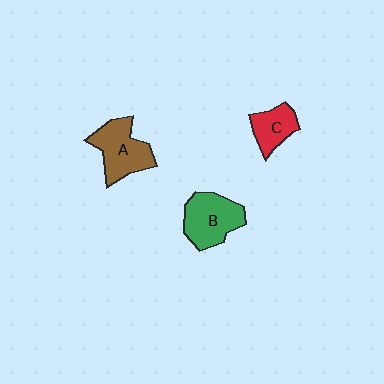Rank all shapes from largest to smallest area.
From largest to smallest: B (green), A (brown), C (red).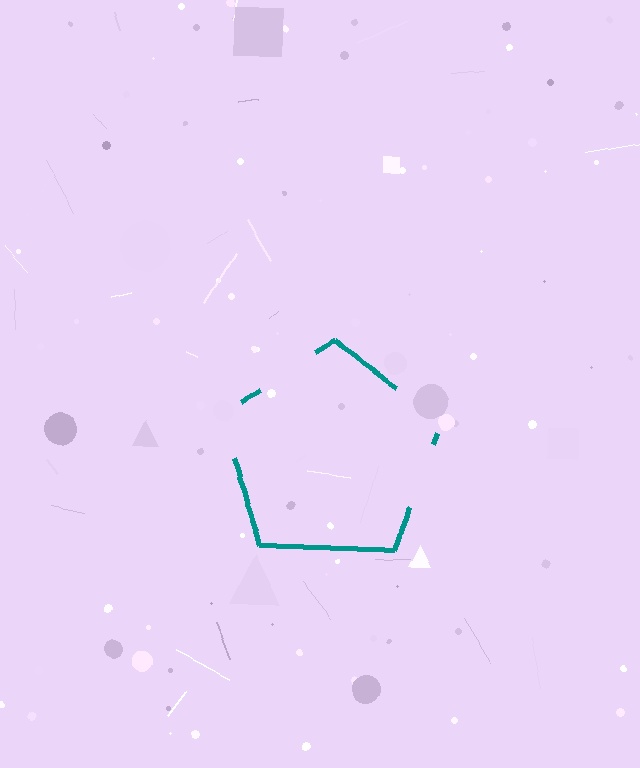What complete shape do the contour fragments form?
The contour fragments form a pentagon.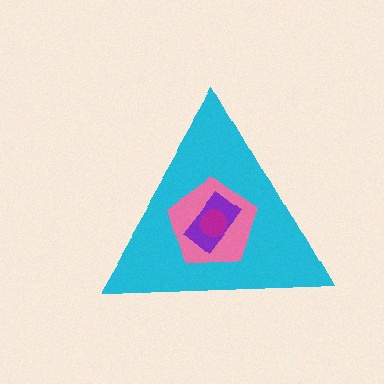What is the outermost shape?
The cyan triangle.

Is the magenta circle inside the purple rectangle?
Yes.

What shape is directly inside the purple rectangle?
The magenta circle.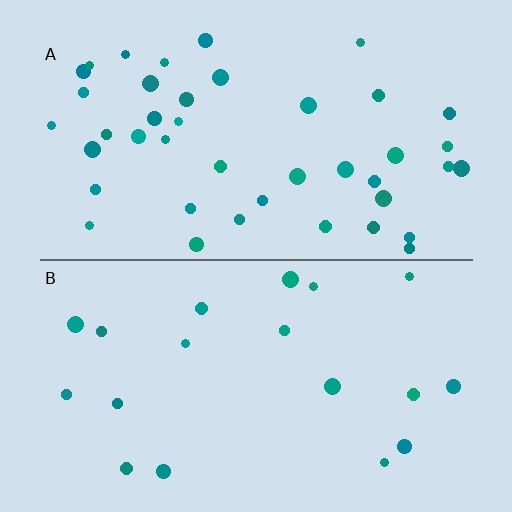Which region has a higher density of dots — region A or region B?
A (the top).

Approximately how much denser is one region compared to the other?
Approximately 2.2× — region A over region B.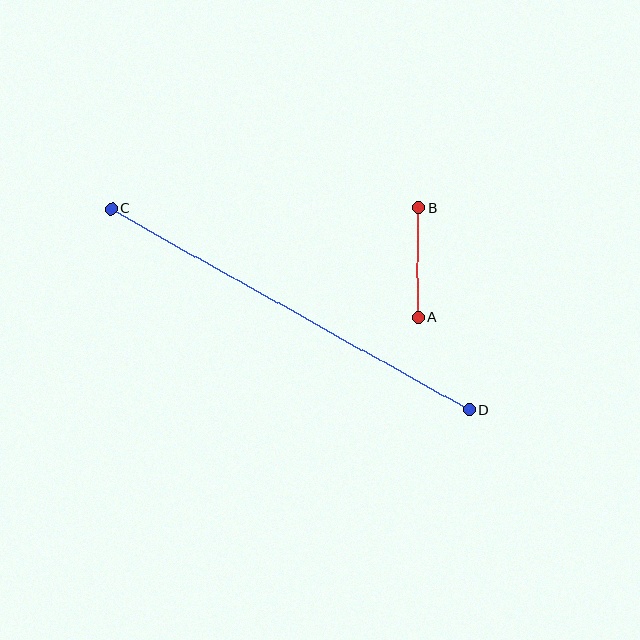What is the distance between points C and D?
The distance is approximately 411 pixels.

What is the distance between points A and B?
The distance is approximately 109 pixels.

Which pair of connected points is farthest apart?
Points C and D are farthest apart.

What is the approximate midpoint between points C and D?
The midpoint is at approximately (290, 309) pixels.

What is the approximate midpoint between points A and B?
The midpoint is at approximately (418, 262) pixels.